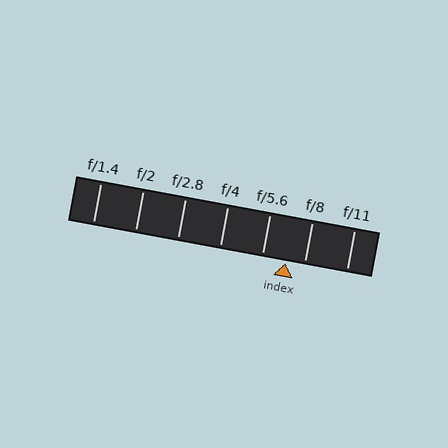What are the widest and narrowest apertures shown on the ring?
The widest aperture shown is f/1.4 and the narrowest is f/11.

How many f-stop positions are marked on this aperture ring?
There are 7 f-stop positions marked.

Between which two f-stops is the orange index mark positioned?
The index mark is between f/5.6 and f/8.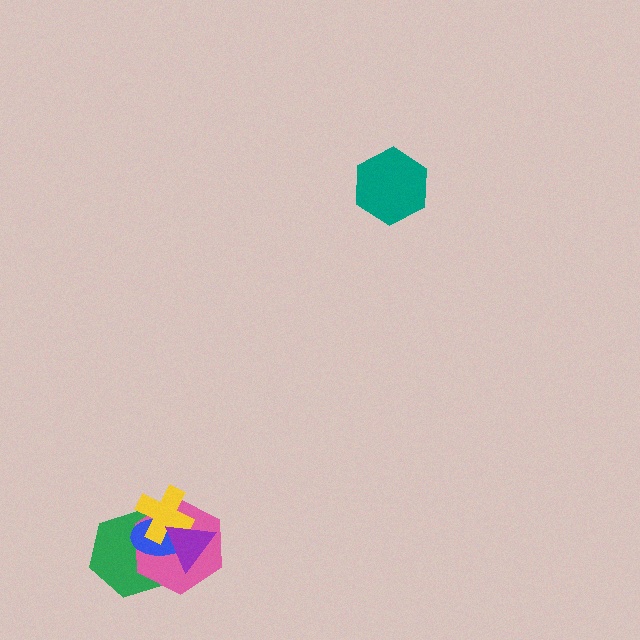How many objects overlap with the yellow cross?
4 objects overlap with the yellow cross.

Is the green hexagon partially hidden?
Yes, it is partially covered by another shape.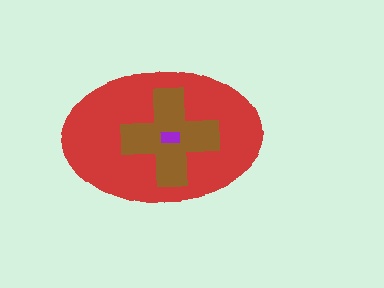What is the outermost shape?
The red ellipse.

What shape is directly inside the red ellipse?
The brown cross.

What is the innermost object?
The purple rectangle.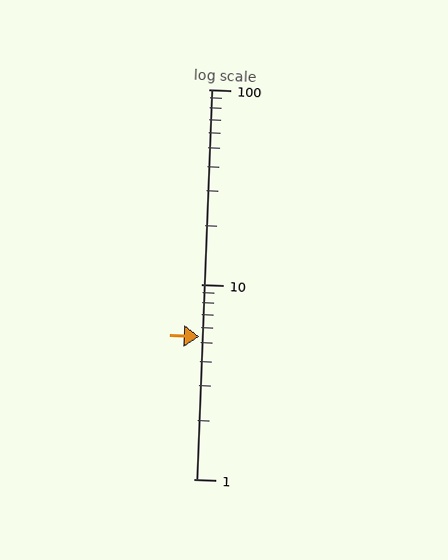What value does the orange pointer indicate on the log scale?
The pointer indicates approximately 5.4.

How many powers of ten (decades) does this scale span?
The scale spans 2 decades, from 1 to 100.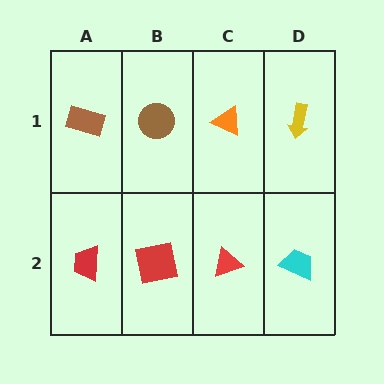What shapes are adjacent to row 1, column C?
A red triangle (row 2, column C), a brown circle (row 1, column B), a yellow arrow (row 1, column D).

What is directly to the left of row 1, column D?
An orange triangle.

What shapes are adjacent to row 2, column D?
A yellow arrow (row 1, column D), a red triangle (row 2, column C).